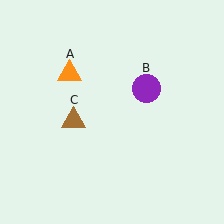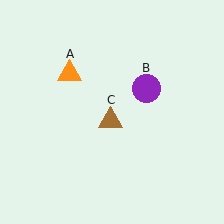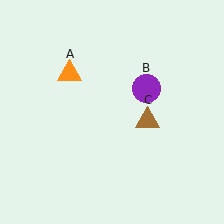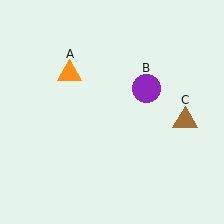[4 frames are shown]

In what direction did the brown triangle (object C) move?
The brown triangle (object C) moved right.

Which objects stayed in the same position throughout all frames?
Orange triangle (object A) and purple circle (object B) remained stationary.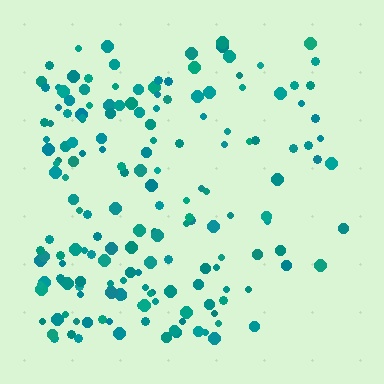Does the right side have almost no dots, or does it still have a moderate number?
Still a moderate number, just noticeably fewer than the left.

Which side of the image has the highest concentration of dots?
The left.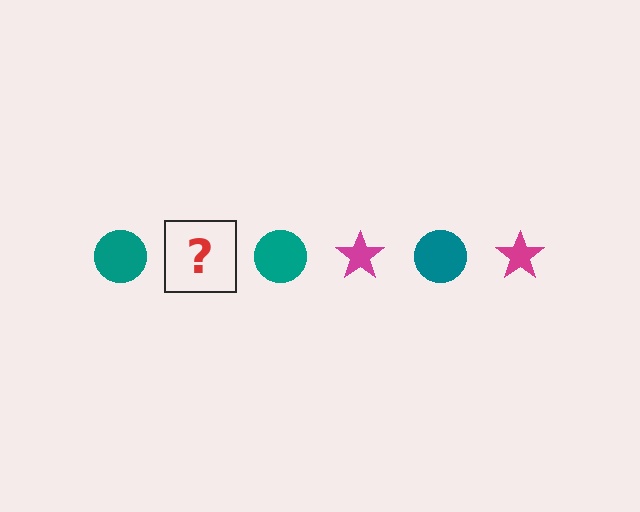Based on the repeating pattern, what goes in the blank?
The blank should be a magenta star.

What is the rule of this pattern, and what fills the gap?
The rule is that the pattern alternates between teal circle and magenta star. The gap should be filled with a magenta star.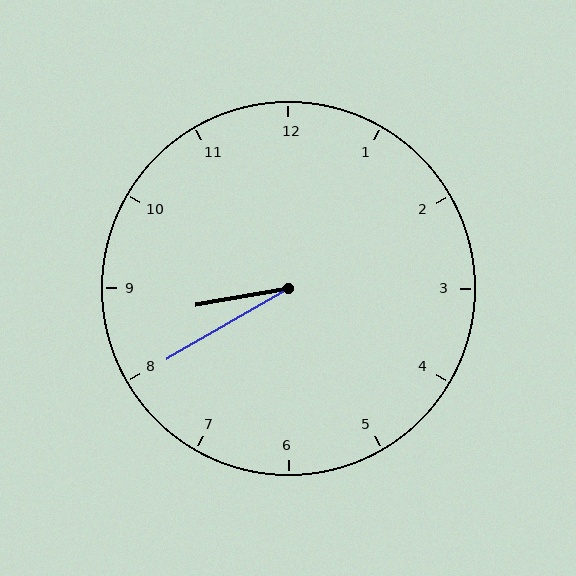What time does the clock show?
8:40.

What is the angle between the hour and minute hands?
Approximately 20 degrees.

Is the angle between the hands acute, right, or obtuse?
It is acute.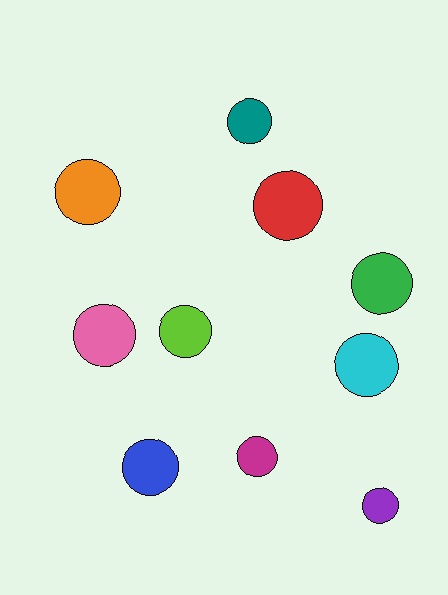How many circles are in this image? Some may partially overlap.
There are 10 circles.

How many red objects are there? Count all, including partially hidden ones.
There is 1 red object.